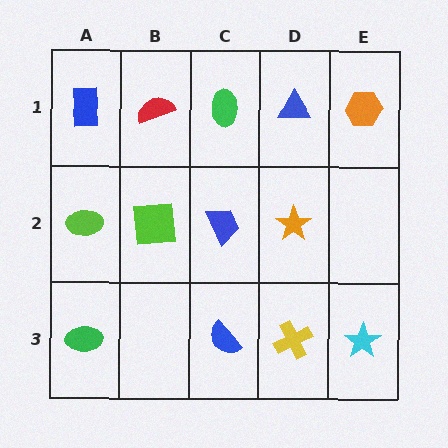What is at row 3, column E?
A cyan star.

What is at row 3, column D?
A yellow cross.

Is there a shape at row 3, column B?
No, that cell is empty.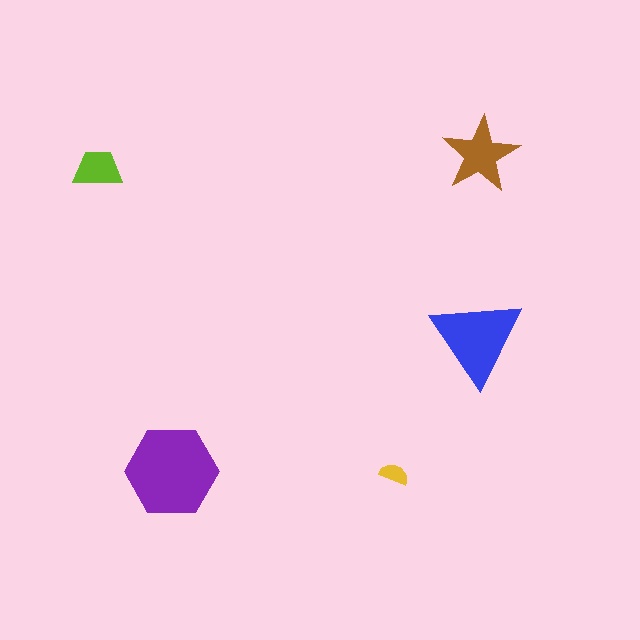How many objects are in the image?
There are 5 objects in the image.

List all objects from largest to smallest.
The purple hexagon, the blue triangle, the brown star, the lime trapezoid, the yellow semicircle.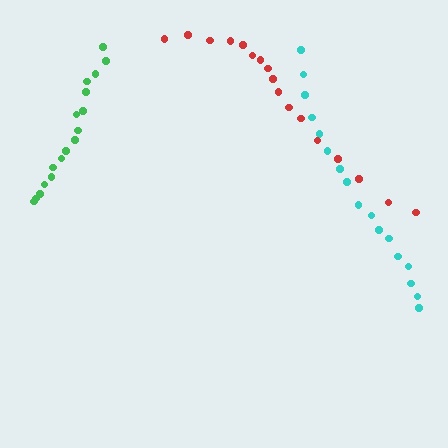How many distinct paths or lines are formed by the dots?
There are 3 distinct paths.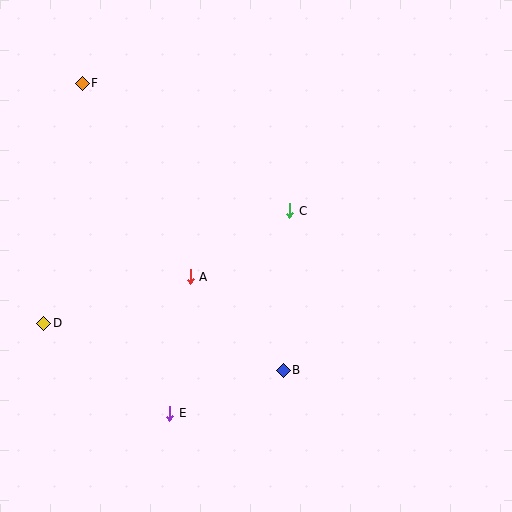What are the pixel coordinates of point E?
Point E is at (170, 413).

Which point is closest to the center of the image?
Point C at (290, 211) is closest to the center.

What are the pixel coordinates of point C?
Point C is at (290, 211).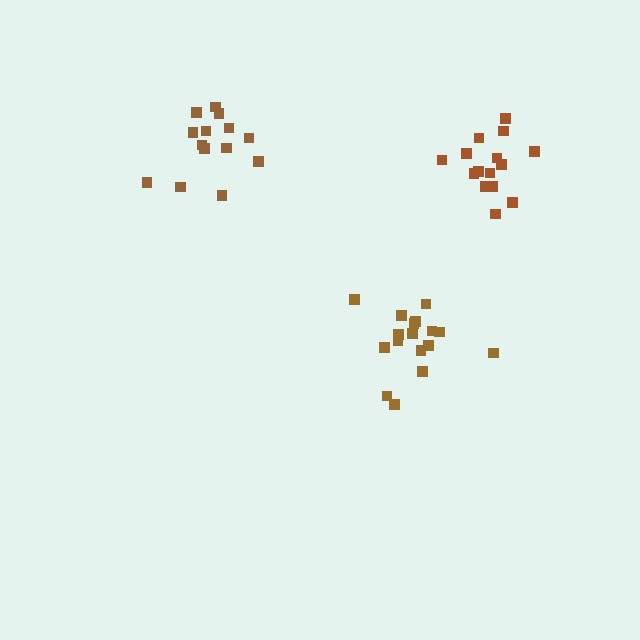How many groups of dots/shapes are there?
There are 3 groups.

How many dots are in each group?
Group 1: 17 dots, Group 2: 15 dots, Group 3: 14 dots (46 total).